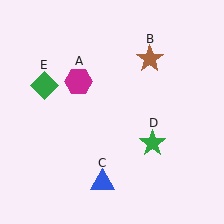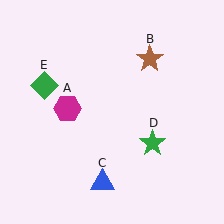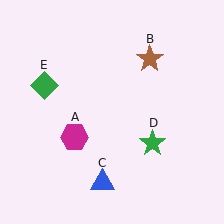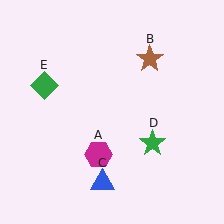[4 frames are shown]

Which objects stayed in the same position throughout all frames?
Brown star (object B) and blue triangle (object C) and green star (object D) and green diamond (object E) remained stationary.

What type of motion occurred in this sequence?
The magenta hexagon (object A) rotated counterclockwise around the center of the scene.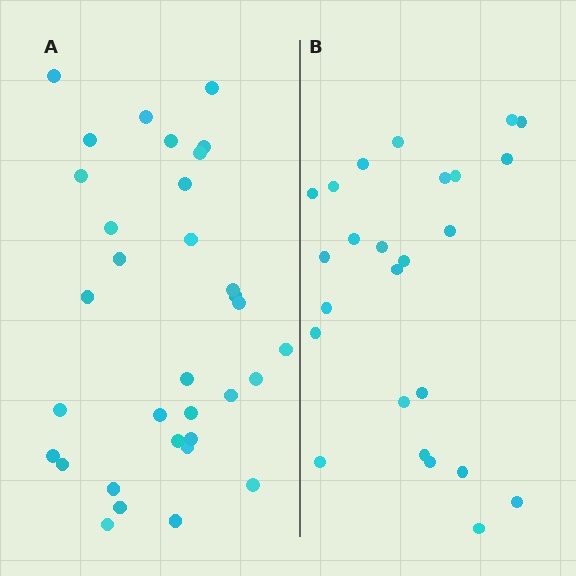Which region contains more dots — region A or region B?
Region A (the left region) has more dots.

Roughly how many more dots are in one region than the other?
Region A has roughly 8 or so more dots than region B.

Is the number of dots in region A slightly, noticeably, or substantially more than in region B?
Region A has noticeably more, but not dramatically so. The ratio is roughly 1.3 to 1.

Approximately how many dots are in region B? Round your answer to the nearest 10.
About 20 dots. (The exact count is 25, which rounds to 20.)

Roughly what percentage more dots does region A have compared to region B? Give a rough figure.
About 30% more.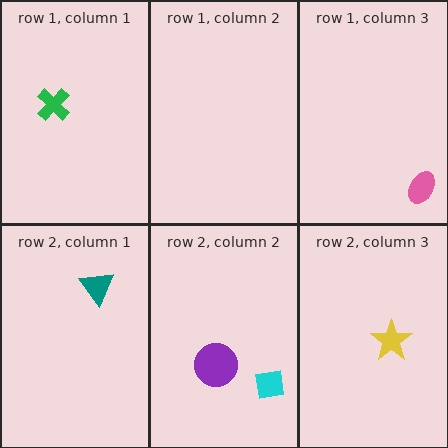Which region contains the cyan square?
The row 2, column 2 region.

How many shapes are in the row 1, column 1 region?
1.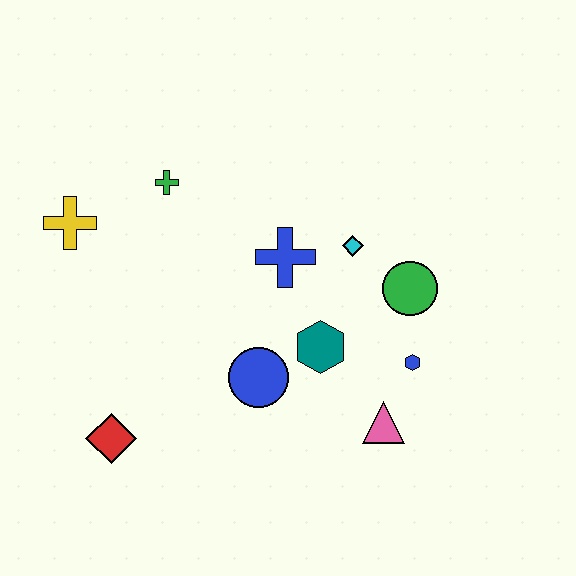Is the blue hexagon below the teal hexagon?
Yes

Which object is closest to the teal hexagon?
The blue circle is closest to the teal hexagon.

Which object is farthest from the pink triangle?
The yellow cross is farthest from the pink triangle.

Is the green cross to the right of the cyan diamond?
No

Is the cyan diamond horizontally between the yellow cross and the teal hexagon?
No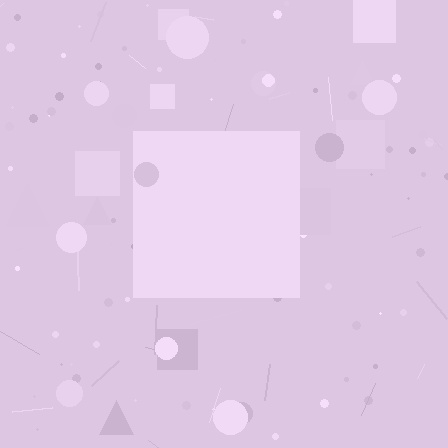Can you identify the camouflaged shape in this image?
The camouflaged shape is a square.